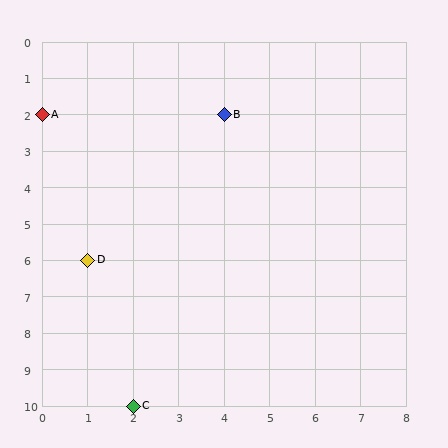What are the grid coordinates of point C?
Point C is at grid coordinates (2, 10).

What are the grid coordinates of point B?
Point B is at grid coordinates (4, 2).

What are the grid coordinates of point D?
Point D is at grid coordinates (1, 6).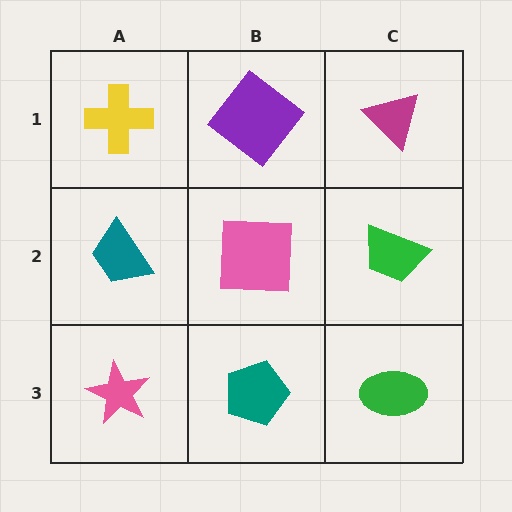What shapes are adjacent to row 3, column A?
A teal trapezoid (row 2, column A), a teal pentagon (row 3, column B).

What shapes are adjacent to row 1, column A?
A teal trapezoid (row 2, column A), a purple diamond (row 1, column B).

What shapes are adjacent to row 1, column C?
A green trapezoid (row 2, column C), a purple diamond (row 1, column B).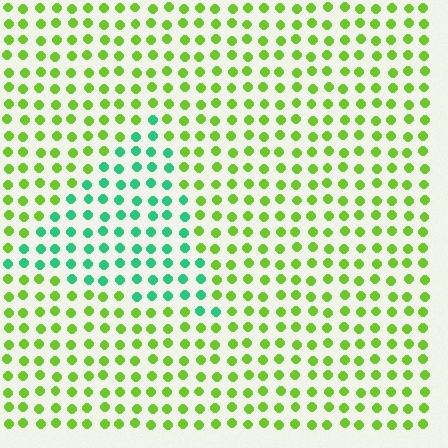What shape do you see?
I see a triangle.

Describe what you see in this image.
The image is filled with small lime elements in a uniform arrangement. A triangle-shaped region is visible where the elements are tinted to a slightly different hue, forming a subtle color boundary.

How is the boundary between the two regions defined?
The boundary is defined purely by a slight shift in hue (about 58 degrees). Spacing, size, and orientation are identical on both sides.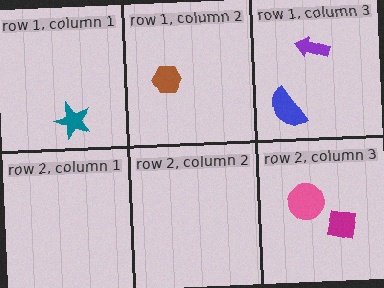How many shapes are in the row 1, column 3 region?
2.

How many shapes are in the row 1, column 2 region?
1.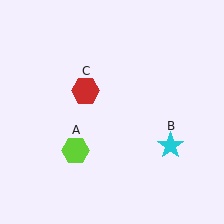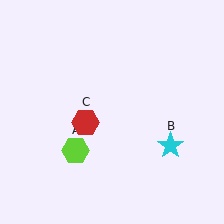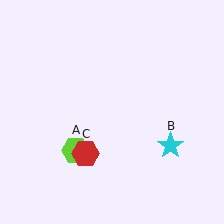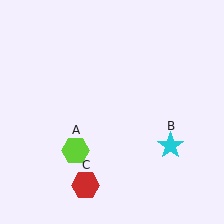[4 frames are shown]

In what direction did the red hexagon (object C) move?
The red hexagon (object C) moved down.